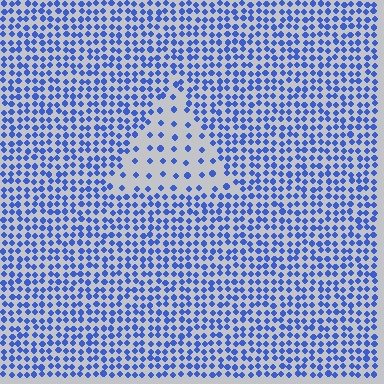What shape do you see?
I see a triangle.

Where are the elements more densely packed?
The elements are more densely packed outside the triangle boundary.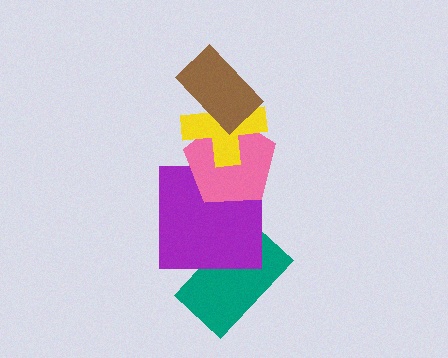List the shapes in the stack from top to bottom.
From top to bottom: the brown rectangle, the yellow cross, the pink pentagon, the purple square, the teal rectangle.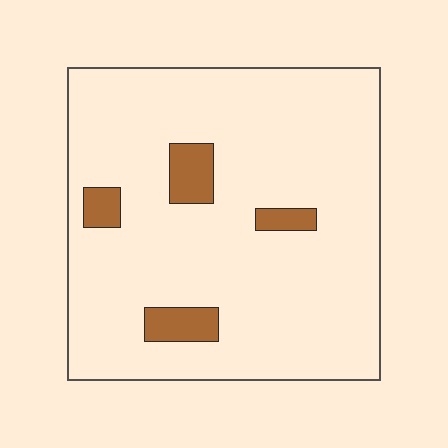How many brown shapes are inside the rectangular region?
4.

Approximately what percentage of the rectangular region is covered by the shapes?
Approximately 10%.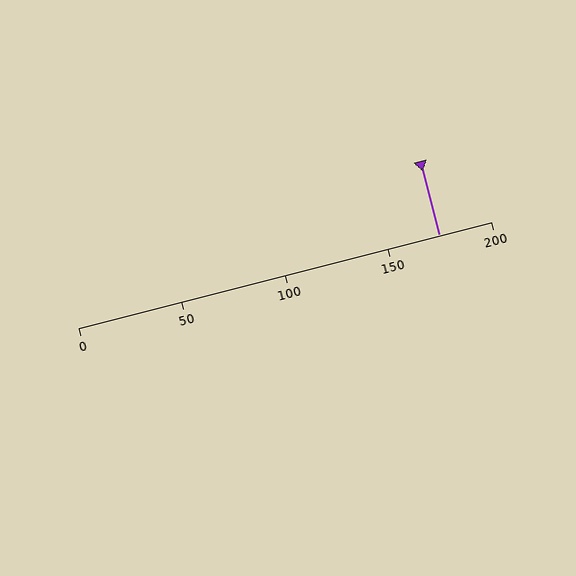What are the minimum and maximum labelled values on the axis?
The axis runs from 0 to 200.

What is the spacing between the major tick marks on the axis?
The major ticks are spaced 50 apart.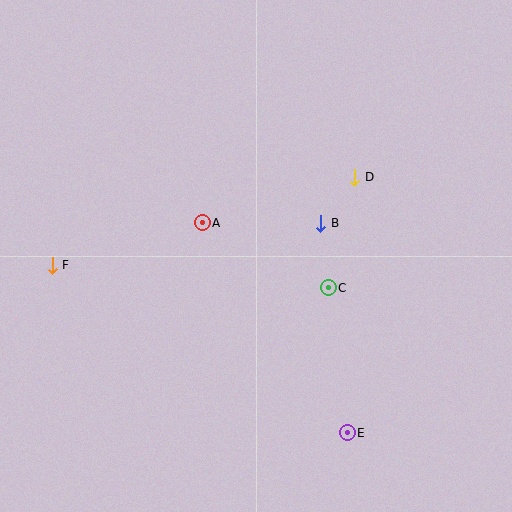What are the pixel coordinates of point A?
Point A is at (202, 223).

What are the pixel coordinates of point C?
Point C is at (328, 288).